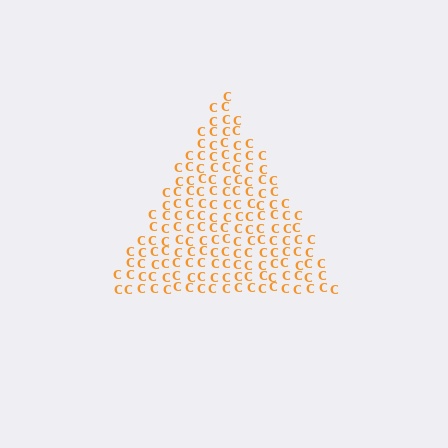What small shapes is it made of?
It is made of small letter C's.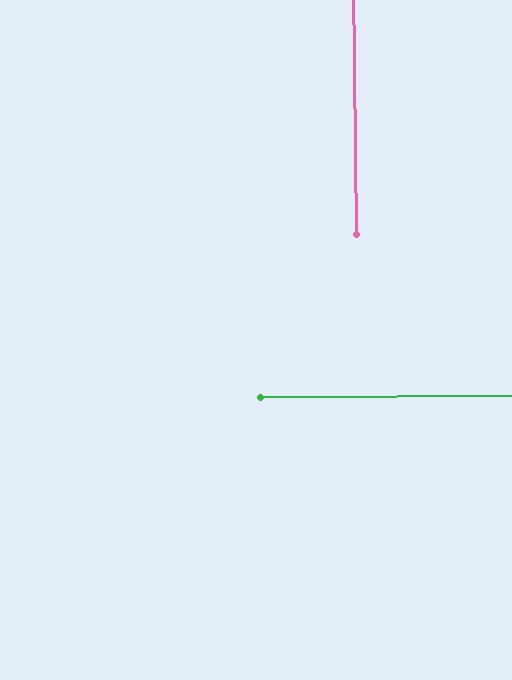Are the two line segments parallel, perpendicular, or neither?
Perpendicular — they meet at approximately 90°.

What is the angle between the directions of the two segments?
Approximately 90 degrees.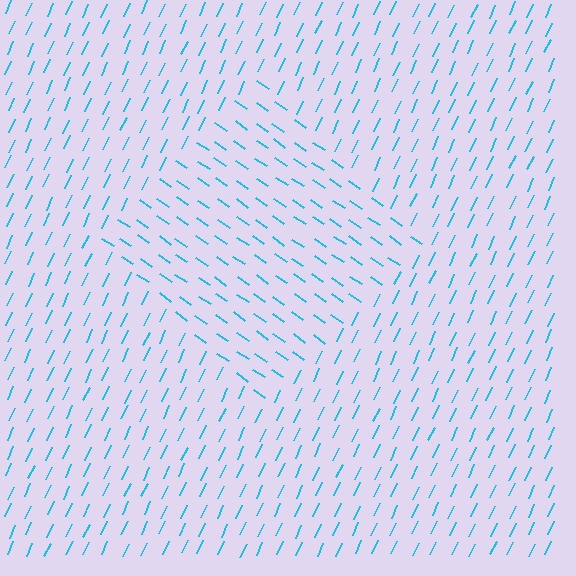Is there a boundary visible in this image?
Yes, there is a texture boundary formed by a change in line orientation.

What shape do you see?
I see a diamond.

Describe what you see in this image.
The image is filled with small cyan line segments. A diamond region in the image has lines oriented differently from the surrounding lines, creating a visible texture boundary.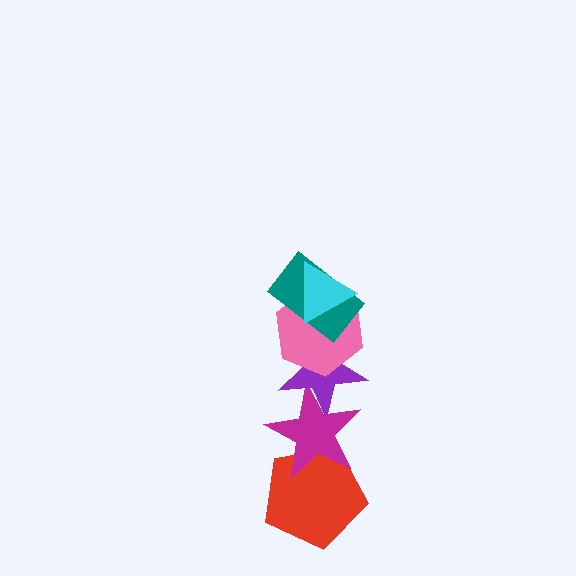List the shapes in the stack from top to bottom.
From top to bottom: the cyan triangle, the teal rectangle, the pink hexagon, the purple star, the magenta star, the red pentagon.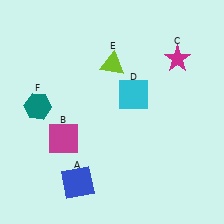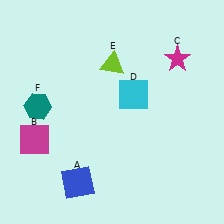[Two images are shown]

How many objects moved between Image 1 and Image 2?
1 object moved between the two images.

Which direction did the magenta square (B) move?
The magenta square (B) moved left.